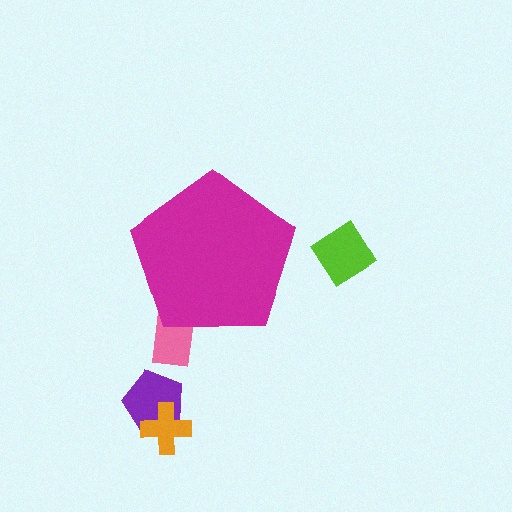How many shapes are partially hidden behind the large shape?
1 shape is partially hidden.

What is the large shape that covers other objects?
A magenta pentagon.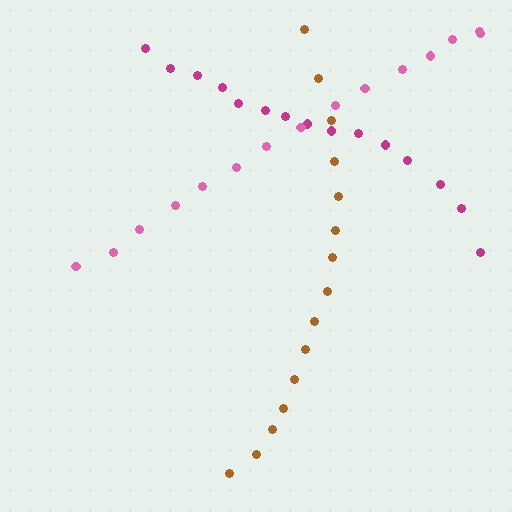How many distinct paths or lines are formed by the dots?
There are 3 distinct paths.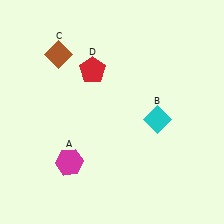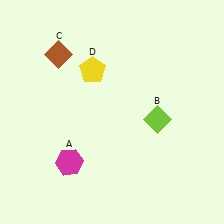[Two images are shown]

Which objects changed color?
B changed from cyan to lime. D changed from red to yellow.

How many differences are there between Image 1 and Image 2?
There are 2 differences between the two images.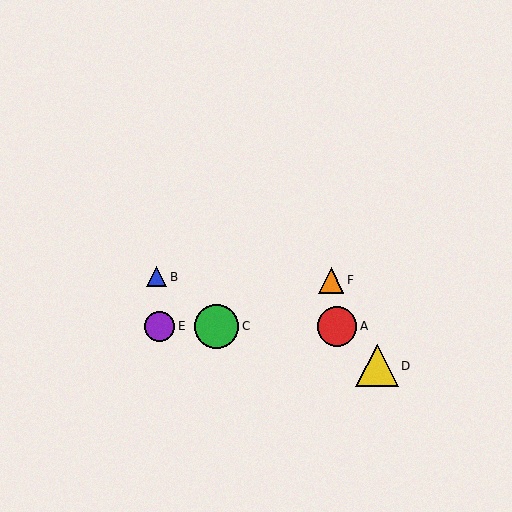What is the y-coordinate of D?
Object D is at y≈366.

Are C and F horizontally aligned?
No, C is at y≈326 and F is at y≈280.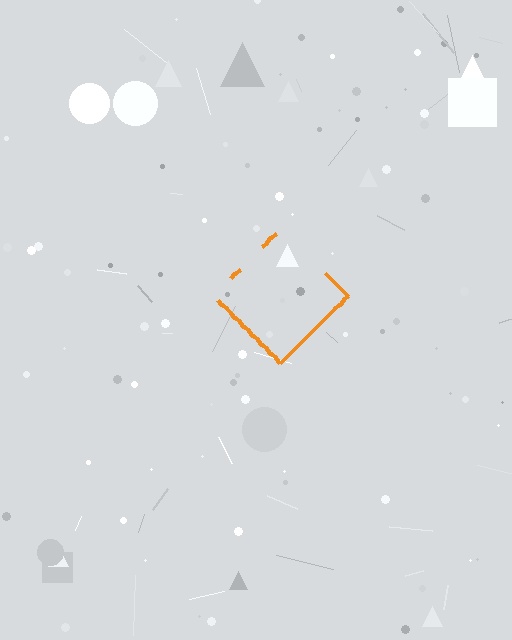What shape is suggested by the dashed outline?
The dashed outline suggests a diamond.